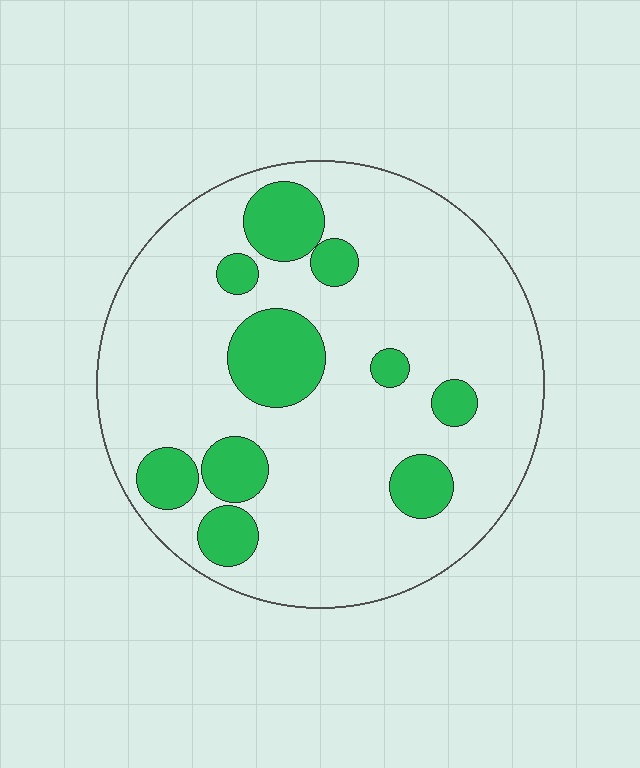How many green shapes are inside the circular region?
10.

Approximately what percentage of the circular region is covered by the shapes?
Approximately 20%.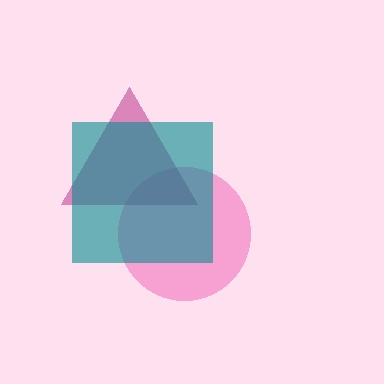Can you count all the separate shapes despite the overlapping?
Yes, there are 3 separate shapes.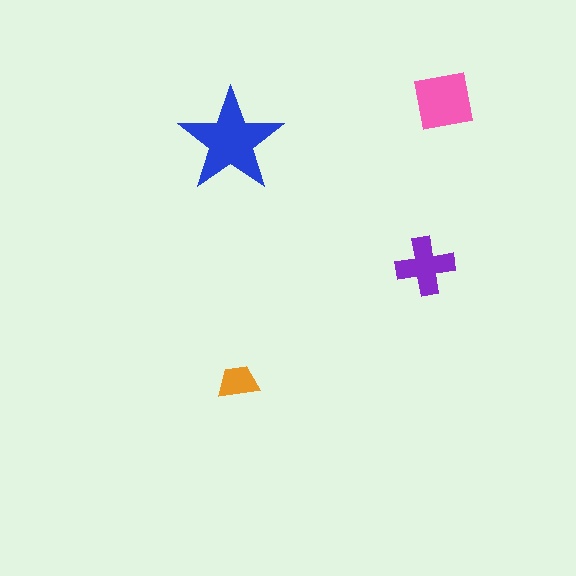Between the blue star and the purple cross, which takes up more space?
The blue star.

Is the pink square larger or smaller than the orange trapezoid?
Larger.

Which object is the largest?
The blue star.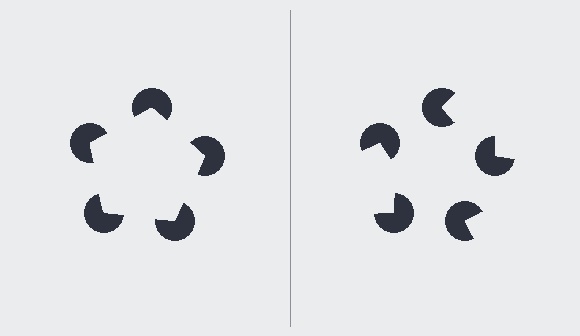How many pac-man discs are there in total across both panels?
10 — 5 on each side.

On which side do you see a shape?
An illusory pentagon appears on the left side. On the right side the wedge cuts are rotated, so no coherent shape forms.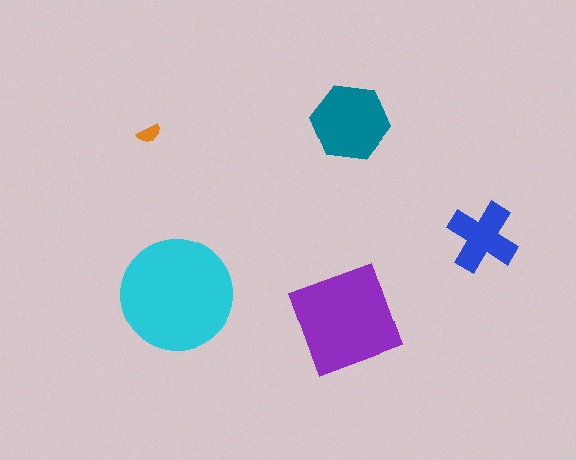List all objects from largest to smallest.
The cyan circle, the purple diamond, the teal hexagon, the blue cross, the orange semicircle.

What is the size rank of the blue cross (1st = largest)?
4th.